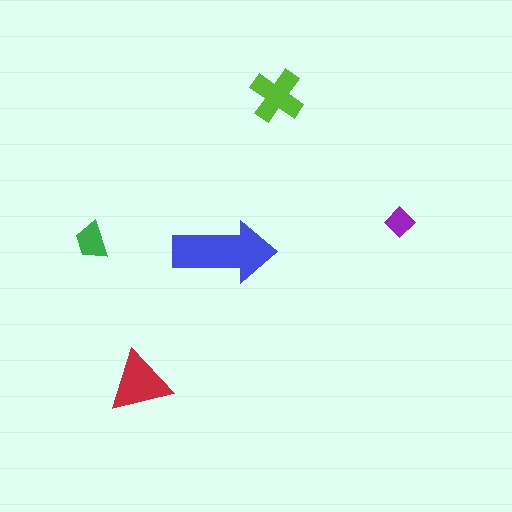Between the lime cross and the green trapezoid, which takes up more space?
The lime cross.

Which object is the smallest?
The purple diamond.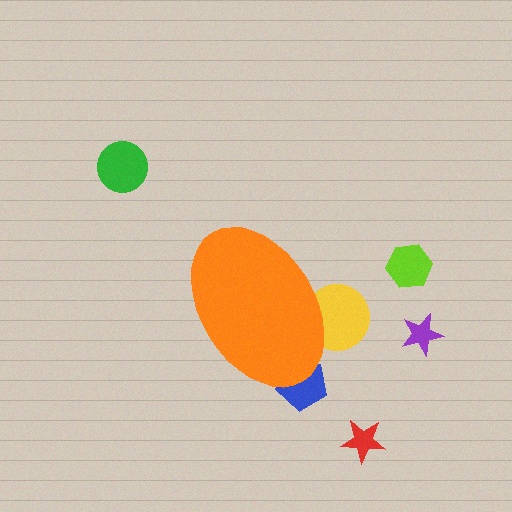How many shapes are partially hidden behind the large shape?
2 shapes are partially hidden.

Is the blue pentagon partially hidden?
Yes, the blue pentagon is partially hidden behind the orange ellipse.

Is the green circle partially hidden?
No, the green circle is fully visible.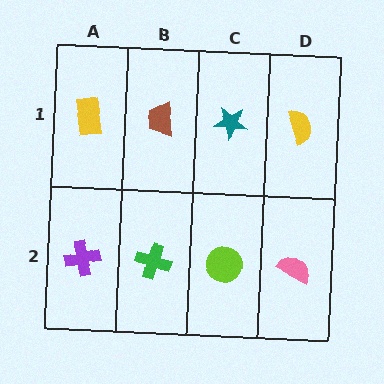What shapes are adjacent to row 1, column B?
A green cross (row 2, column B), a yellow rectangle (row 1, column A), a teal star (row 1, column C).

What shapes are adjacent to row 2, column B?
A brown trapezoid (row 1, column B), a purple cross (row 2, column A), a lime circle (row 2, column C).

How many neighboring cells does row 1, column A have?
2.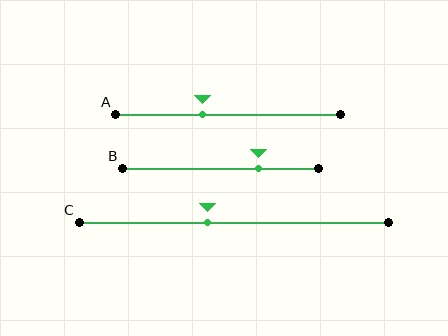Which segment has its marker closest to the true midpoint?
Segment C has its marker closest to the true midpoint.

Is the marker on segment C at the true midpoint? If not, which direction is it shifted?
No, the marker on segment C is shifted to the left by about 9% of the segment length.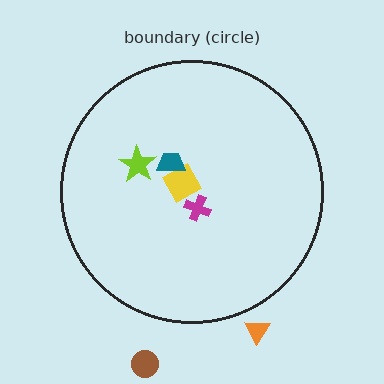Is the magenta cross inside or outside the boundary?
Inside.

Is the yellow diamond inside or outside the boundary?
Inside.